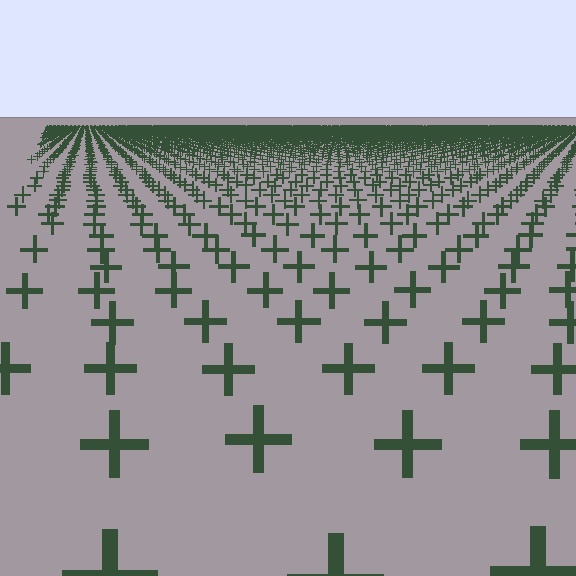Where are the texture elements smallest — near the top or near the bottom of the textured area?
Near the top.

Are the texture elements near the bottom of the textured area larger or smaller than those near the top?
Larger. Near the bottom, elements are closer to the viewer and appear at a bigger on-screen size.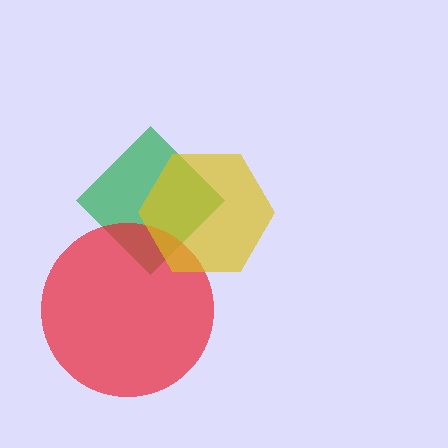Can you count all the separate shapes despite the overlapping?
Yes, there are 3 separate shapes.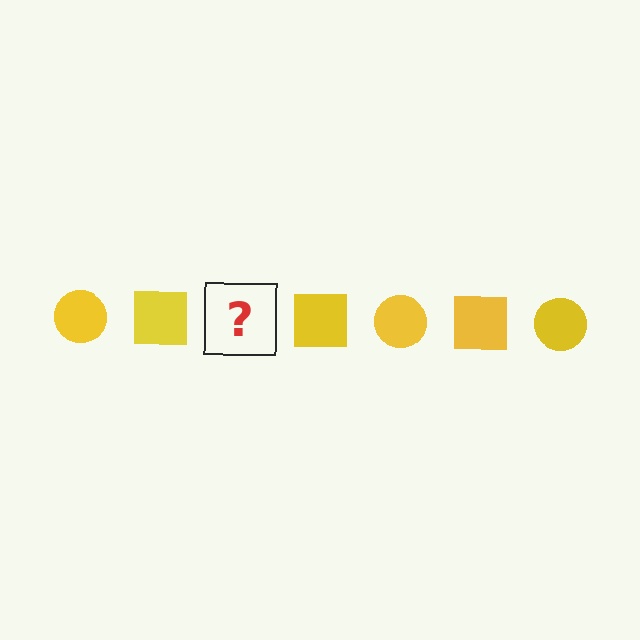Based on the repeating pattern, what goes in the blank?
The blank should be a yellow circle.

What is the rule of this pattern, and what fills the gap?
The rule is that the pattern cycles through circle, square shapes in yellow. The gap should be filled with a yellow circle.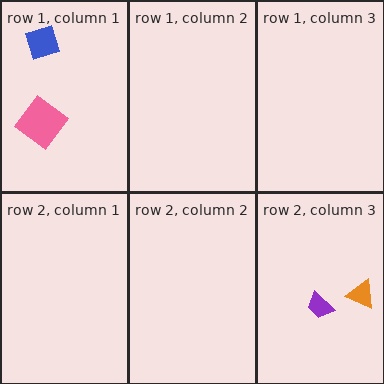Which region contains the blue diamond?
The row 1, column 1 region.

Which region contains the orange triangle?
The row 2, column 3 region.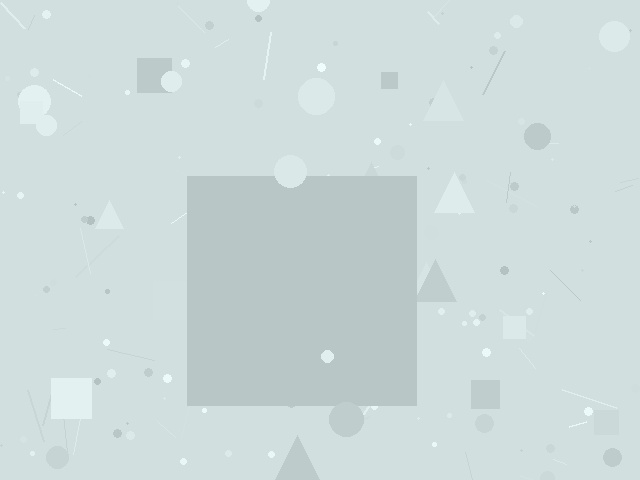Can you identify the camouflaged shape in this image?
The camouflaged shape is a square.